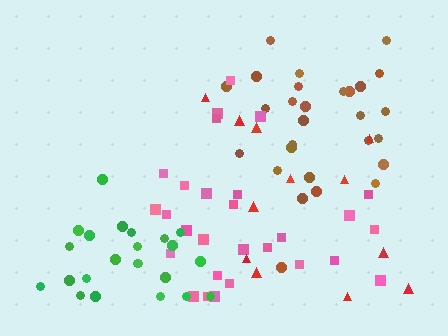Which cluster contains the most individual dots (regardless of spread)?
Pink (29).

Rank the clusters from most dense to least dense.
green, brown, pink, red.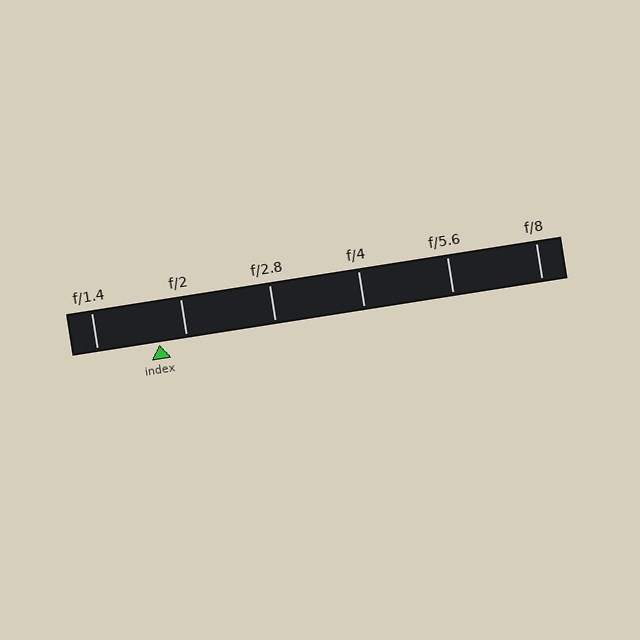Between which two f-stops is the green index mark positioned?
The index mark is between f/1.4 and f/2.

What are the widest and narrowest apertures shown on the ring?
The widest aperture shown is f/1.4 and the narrowest is f/8.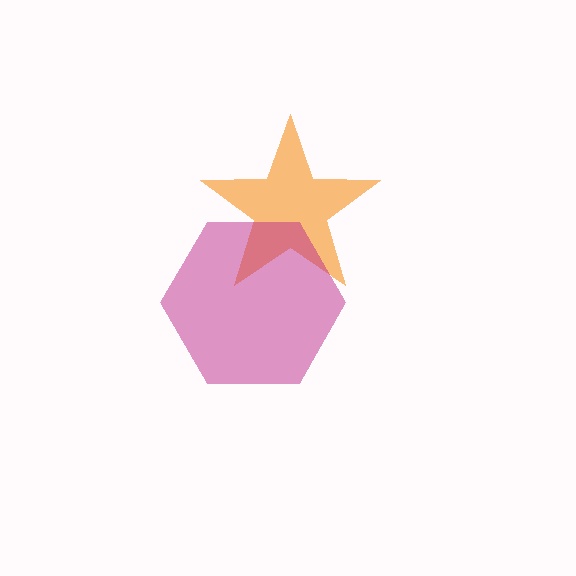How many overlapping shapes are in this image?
There are 2 overlapping shapes in the image.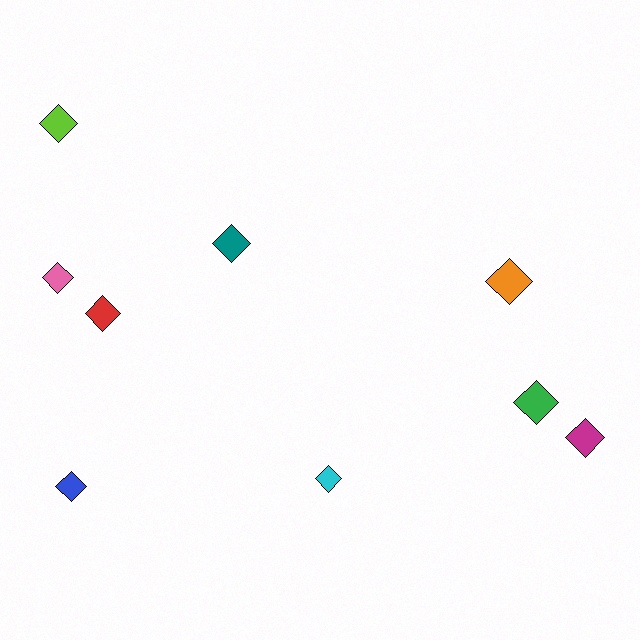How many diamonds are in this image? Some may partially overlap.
There are 9 diamonds.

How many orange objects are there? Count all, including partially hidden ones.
There is 1 orange object.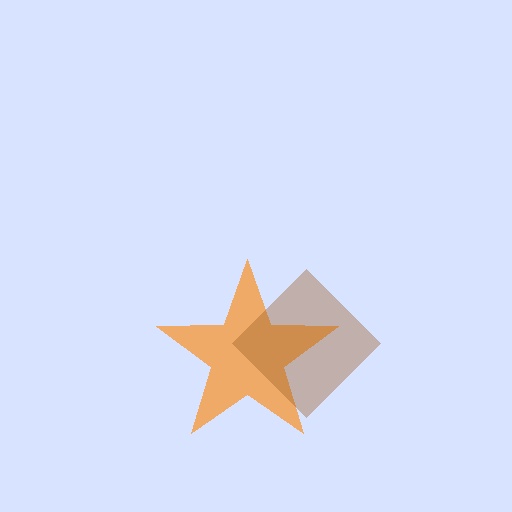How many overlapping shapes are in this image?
There are 2 overlapping shapes in the image.